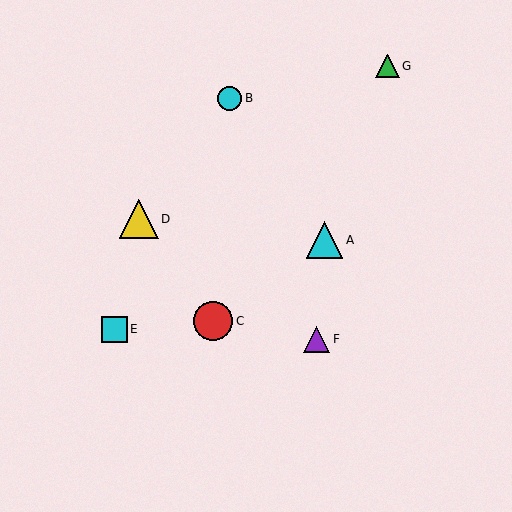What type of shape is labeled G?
Shape G is a green triangle.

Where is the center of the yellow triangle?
The center of the yellow triangle is at (139, 219).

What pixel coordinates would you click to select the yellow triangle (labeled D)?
Click at (139, 219) to select the yellow triangle D.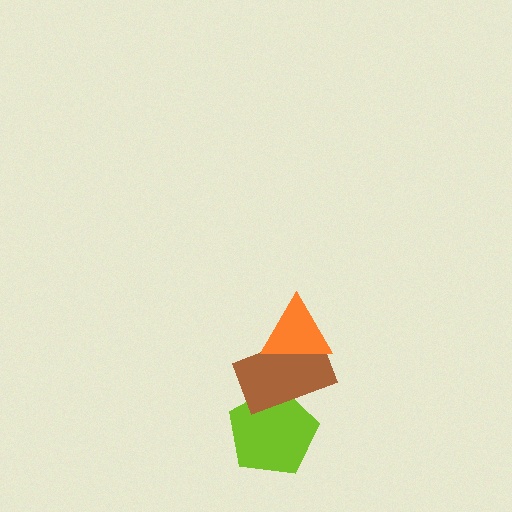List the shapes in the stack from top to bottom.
From top to bottom: the orange triangle, the brown rectangle, the lime pentagon.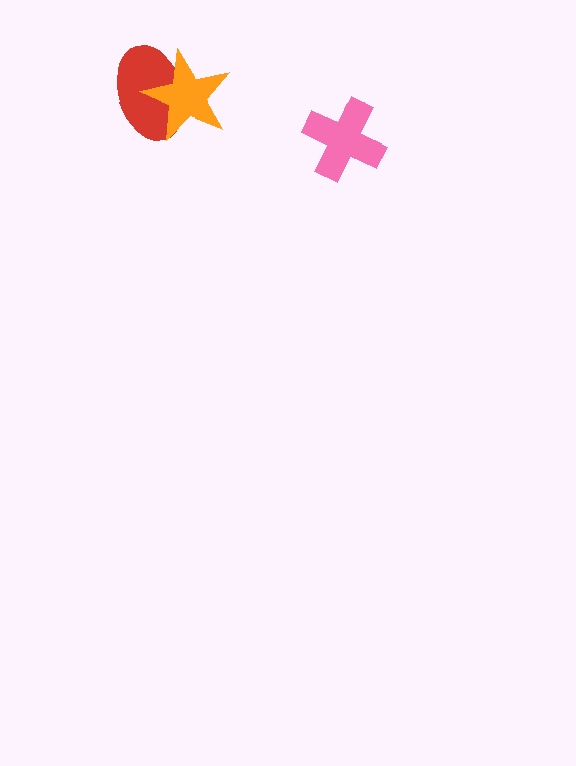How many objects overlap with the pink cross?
0 objects overlap with the pink cross.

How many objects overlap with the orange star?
1 object overlaps with the orange star.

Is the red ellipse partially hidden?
Yes, it is partially covered by another shape.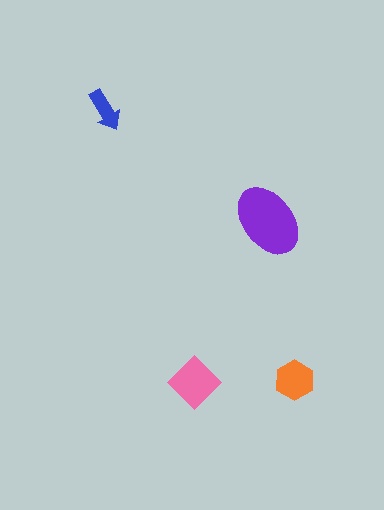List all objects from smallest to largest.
The blue arrow, the orange hexagon, the pink diamond, the purple ellipse.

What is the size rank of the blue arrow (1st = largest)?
4th.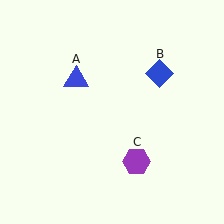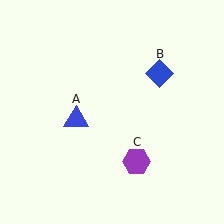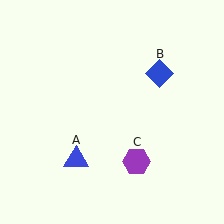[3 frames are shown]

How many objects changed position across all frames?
1 object changed position: blue triangle (object A).